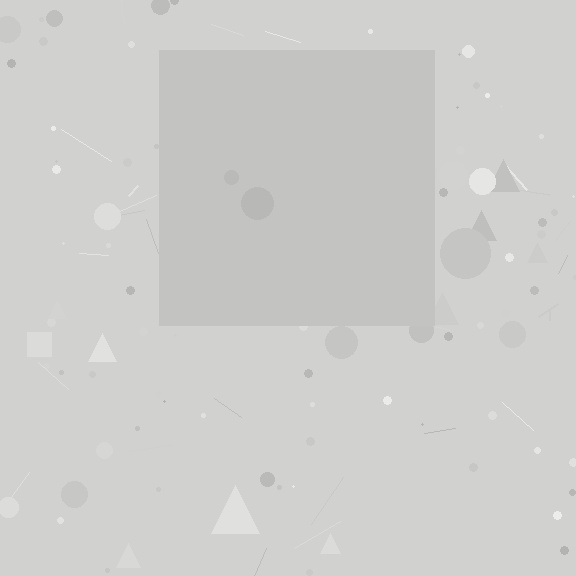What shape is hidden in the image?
A square is hidden in the image.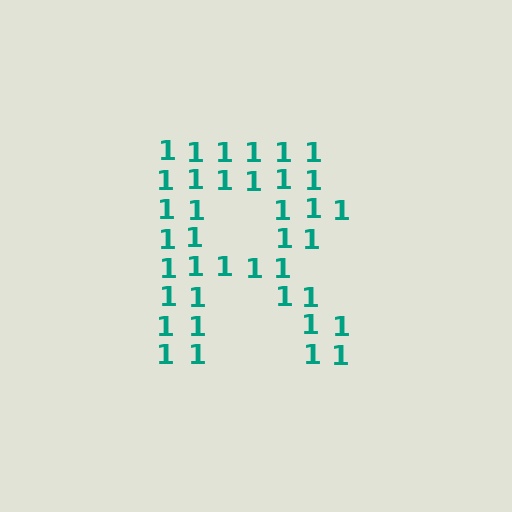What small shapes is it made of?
It is made of small digit 1's.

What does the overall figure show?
The overall figure shows the letter R.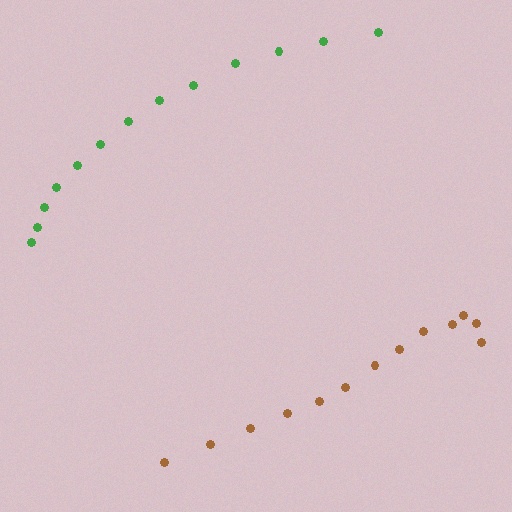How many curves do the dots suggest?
There are 2 distinct paths.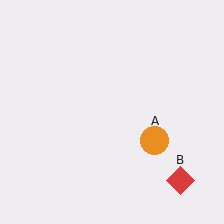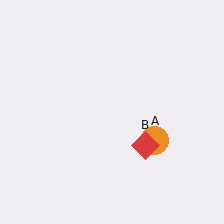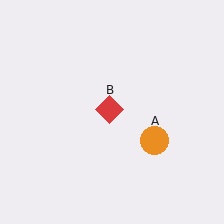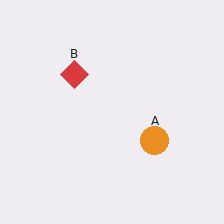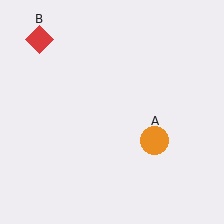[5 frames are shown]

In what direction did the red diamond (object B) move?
The red diamond (object B) moved up and to the left.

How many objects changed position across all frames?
1 object changed position: red diamond (object B).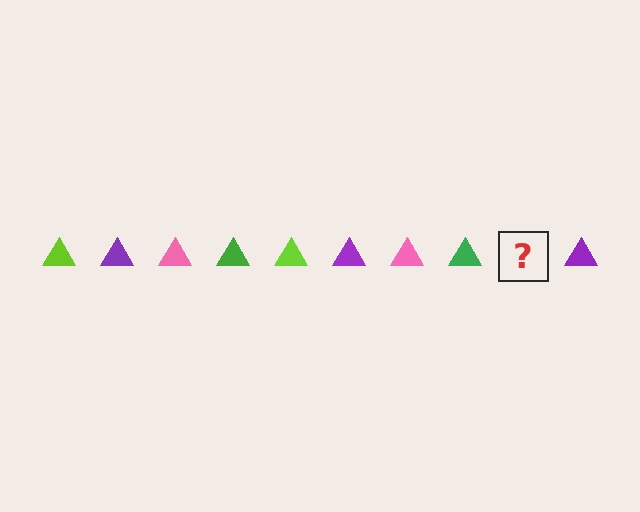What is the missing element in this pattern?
The missing element is a lime triangle.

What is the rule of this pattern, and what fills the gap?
The rule is that the pattern cycles through lime, purple, pink, green triangles. The gap should be filled with a lime triangle.